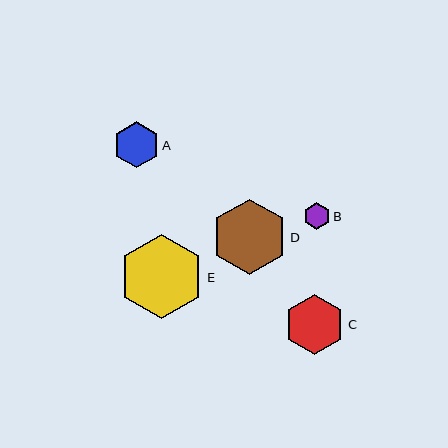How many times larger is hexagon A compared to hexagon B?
Hexagon A is approximately 1.7 times the size of hexagon B.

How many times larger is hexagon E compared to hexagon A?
Hexagon E is approximately 1.8 times the size of hexagon A.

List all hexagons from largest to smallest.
From largest to smallest: E, D, C, A, B.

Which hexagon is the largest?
Hexagon E is the largest with a size of approximately 85 pixels.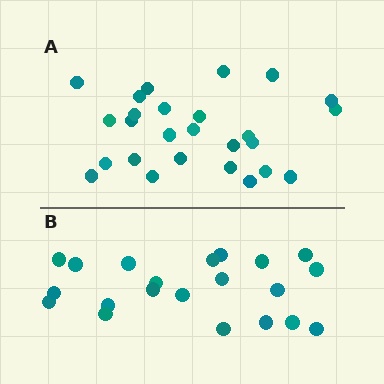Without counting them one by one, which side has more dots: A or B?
Region A (the top region) has more dots.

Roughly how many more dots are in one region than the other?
Region A has about 5 more dots than region B.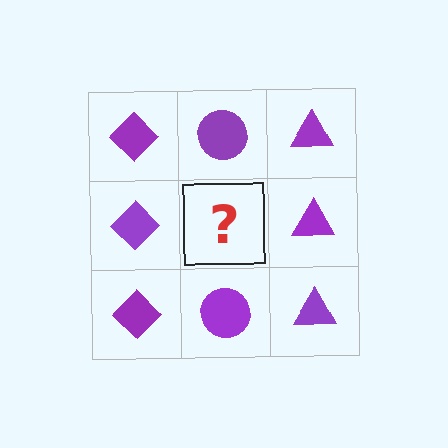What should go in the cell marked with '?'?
The missing cell should contain a purple circle.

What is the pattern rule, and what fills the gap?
The rule is that each column has a consistent shape. The gap should be filled with a purple circle.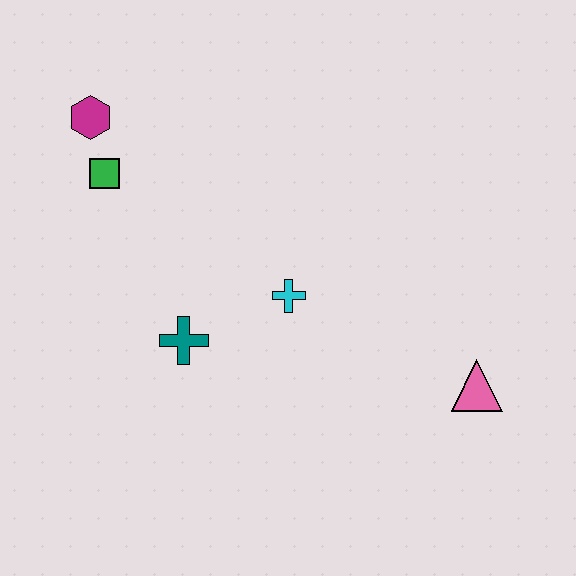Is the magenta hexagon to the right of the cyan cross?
No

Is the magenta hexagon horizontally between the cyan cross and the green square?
No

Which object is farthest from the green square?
The pink triangle is farthest from the green square.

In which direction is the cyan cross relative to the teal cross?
The cyan cross is to the right of the teal cross.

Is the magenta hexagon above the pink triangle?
Yes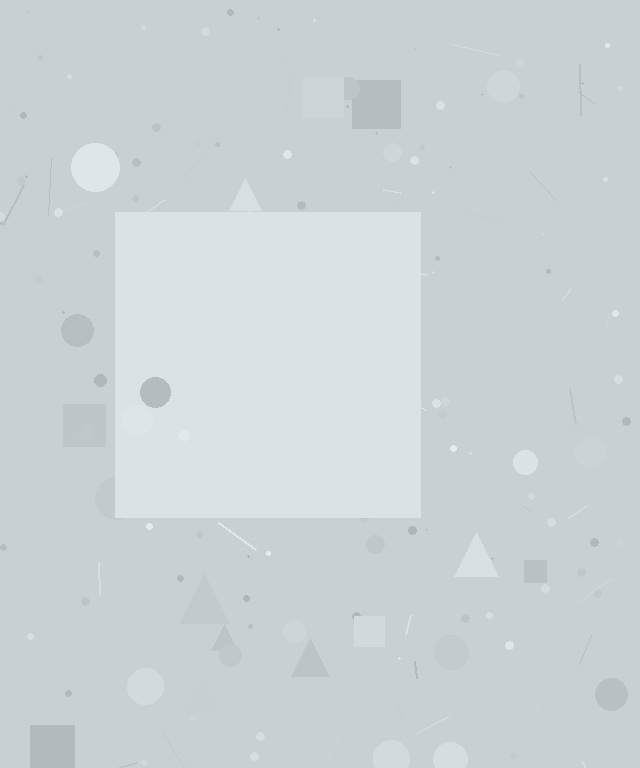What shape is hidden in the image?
A square is hidden in the image.